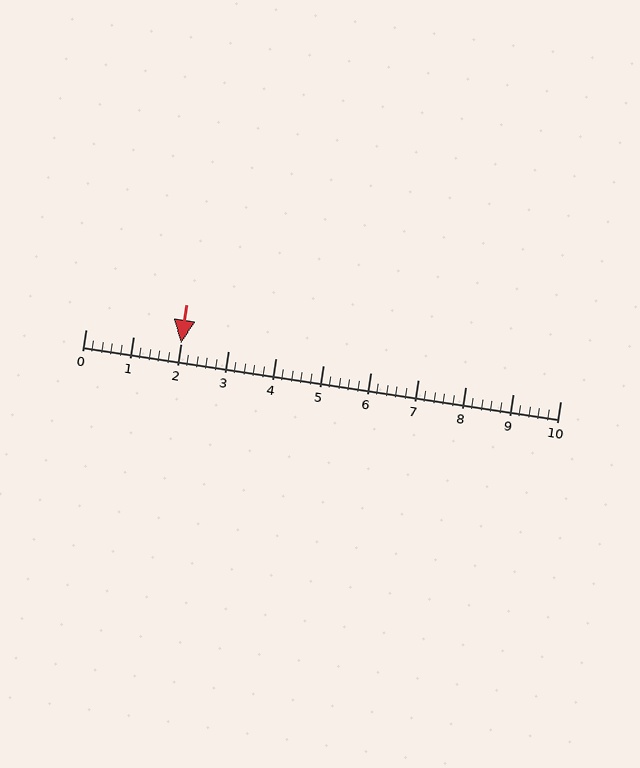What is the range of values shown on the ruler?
The ruler shows values from 0 to 10.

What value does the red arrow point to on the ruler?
The red arrow points to approximately 2.0.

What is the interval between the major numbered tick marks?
The major tick marks are spaced 1 units apart.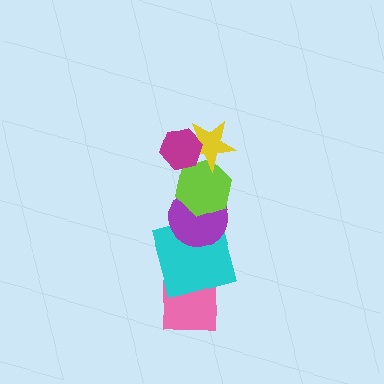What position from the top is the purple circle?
The purple circle is 4th from the top.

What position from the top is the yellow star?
The yellow star is 2nd from the top.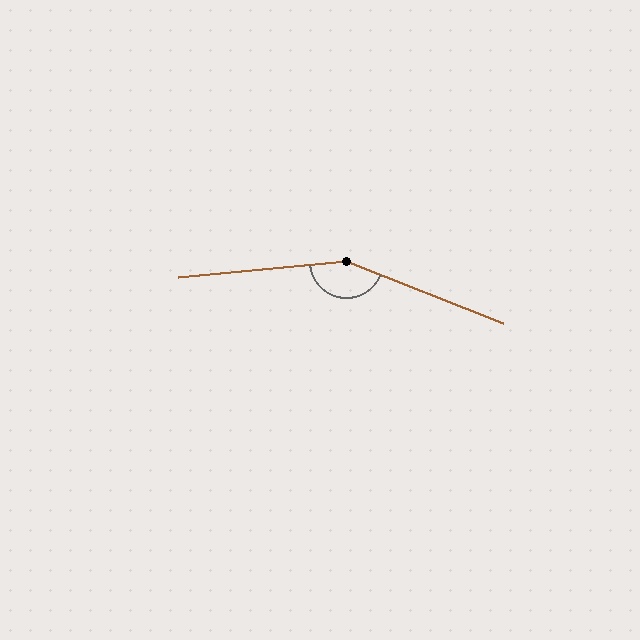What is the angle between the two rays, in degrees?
Approximately 153 degrees.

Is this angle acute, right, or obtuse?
It is obtuse.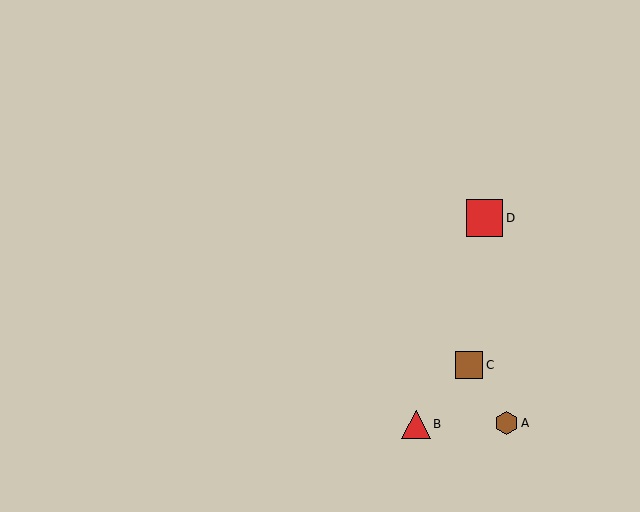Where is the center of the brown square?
The center of the brown square is at (469, 365).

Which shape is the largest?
The red square (labeled D) is the largest.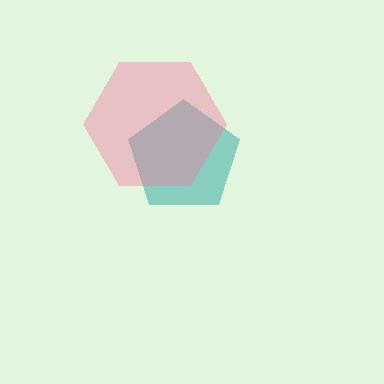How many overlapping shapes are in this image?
There are 2 overlapping shapes in the image.